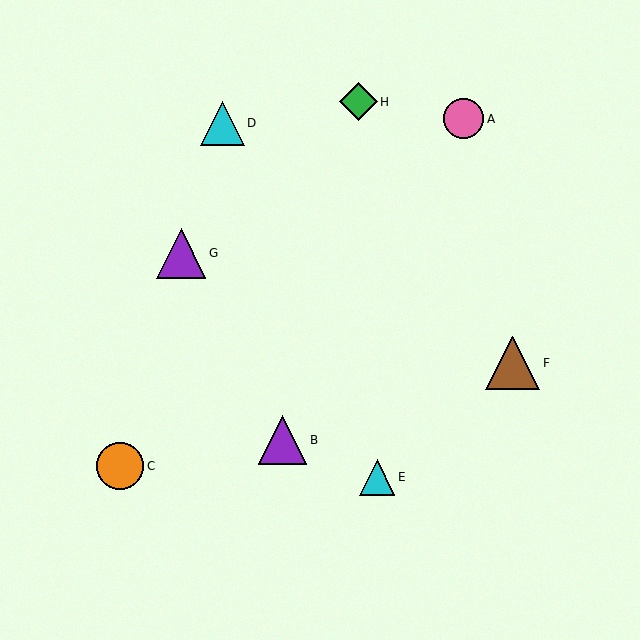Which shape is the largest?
The brown triangle (labeled F) is the largest.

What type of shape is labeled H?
Shape H is a green diamond.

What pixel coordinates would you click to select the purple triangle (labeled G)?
Click at (181, 253) to select the purple triangle G.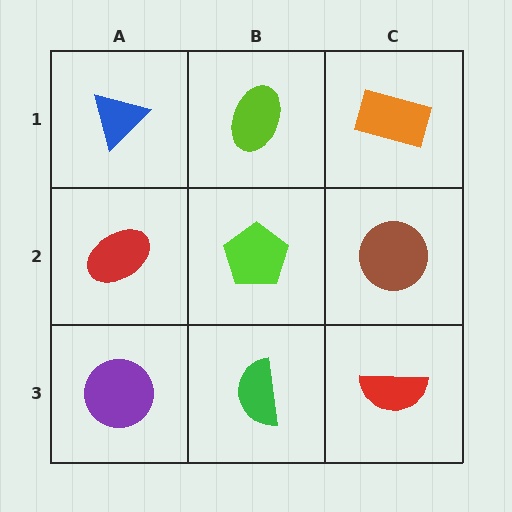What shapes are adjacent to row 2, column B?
A lime ellipse (row 1, column B), a green semicircle (row 3, column B), a red ellipse (row 2, column A), a brown circle (row 2, column C).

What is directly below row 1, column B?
A lime pentagon.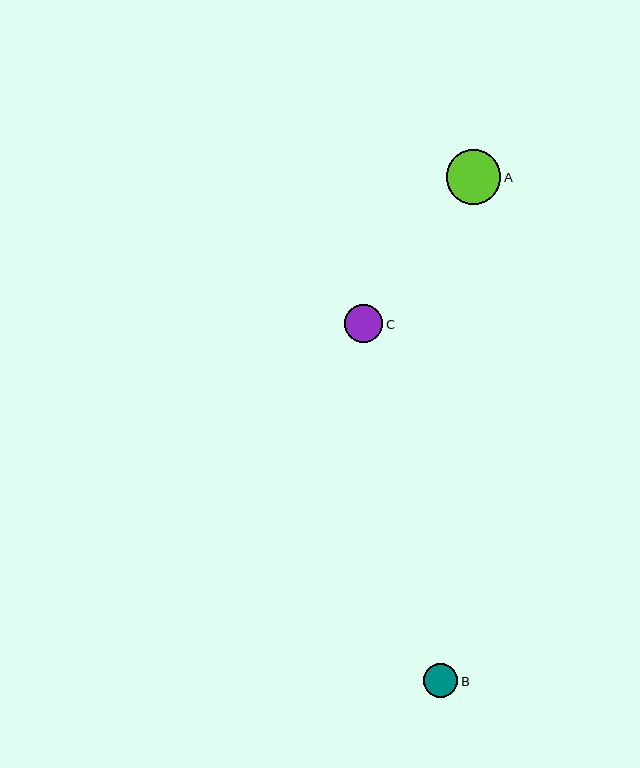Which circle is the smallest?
Circle B is the smallest with a size of approximately 34 pixels.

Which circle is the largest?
Circle A is the largest with a size of approximately 55 pixels.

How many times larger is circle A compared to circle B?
Circle A is approximately 1.6 times the size of circle B.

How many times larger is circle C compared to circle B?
Circle C is approximately 1.1 times the size of circle B.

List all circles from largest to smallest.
From largest to smallest: A, C, B.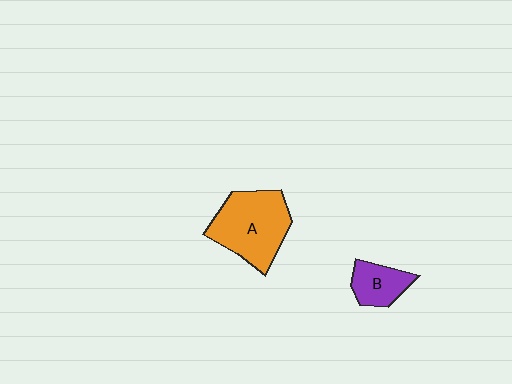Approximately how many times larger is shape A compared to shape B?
Approximately 2.2 times.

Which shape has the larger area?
Shape A (orange).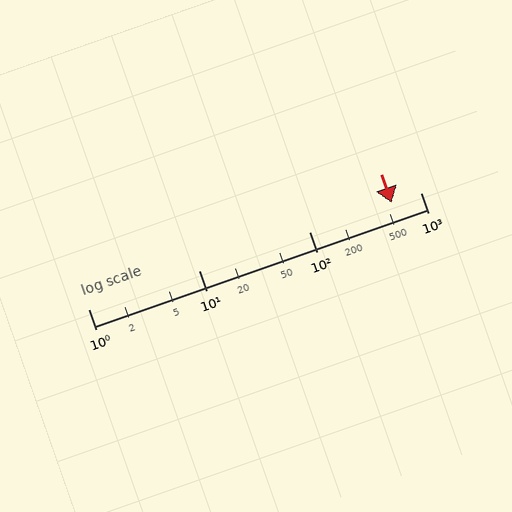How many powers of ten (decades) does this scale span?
The scale spans 3 decades, from 1 to 1000.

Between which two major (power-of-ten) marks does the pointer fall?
The pointer is between 100 and 1000.